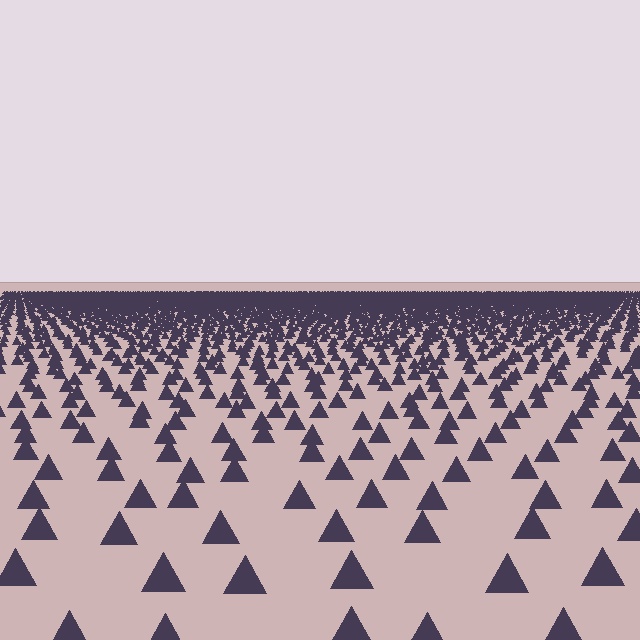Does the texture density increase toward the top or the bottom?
Density increases toward the top.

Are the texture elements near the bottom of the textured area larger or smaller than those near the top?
Larger. Near the bottom, elements are closer to the viewer and appear at a bigger on-screen size.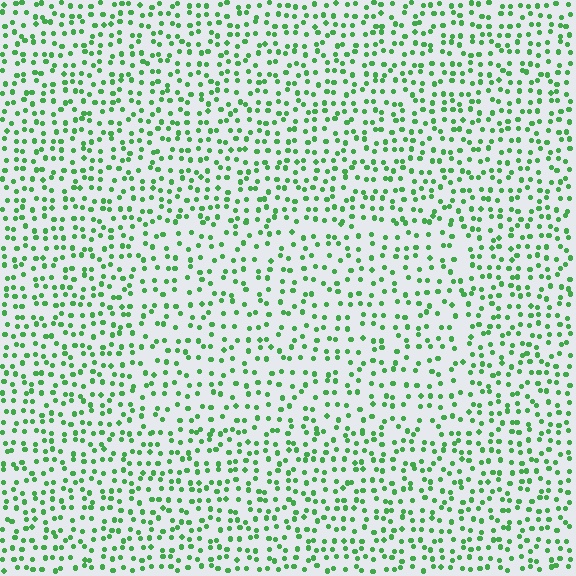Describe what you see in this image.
The image contains small green elements arranged at two different densities. A rectangle-shaped region is visible where the elements are less densely packed than the surrounding area.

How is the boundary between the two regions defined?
The boundary is defined by a change in element density (approximately 1.4x ratio). All elements are the same color, size, and shape.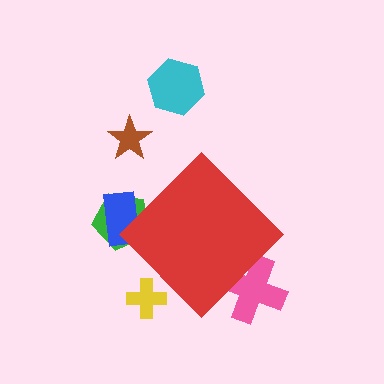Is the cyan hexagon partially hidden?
No, the cyan hexagon is fully visible.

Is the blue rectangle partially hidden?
Yes, the blue rectangle is partially hidden behind the red diamond.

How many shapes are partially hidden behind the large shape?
4 shapes are partially hidden.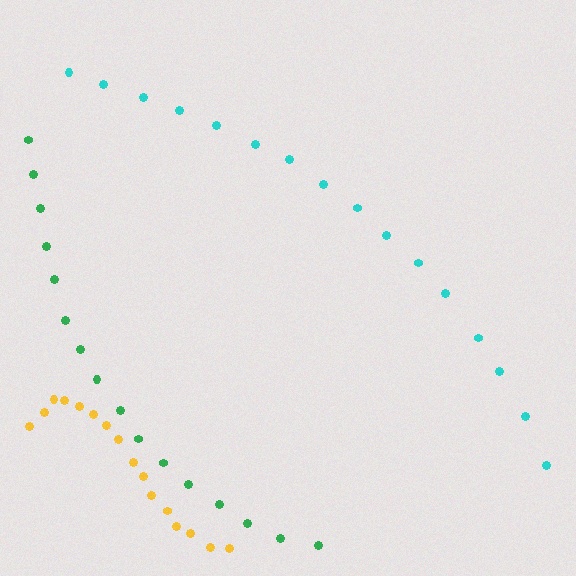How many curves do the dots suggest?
There are 3 distinct paths.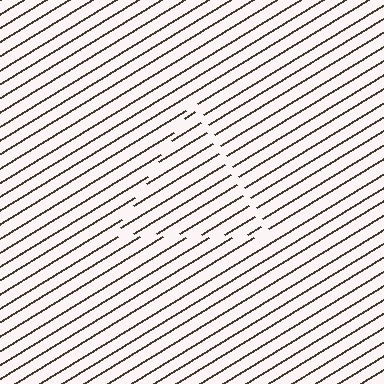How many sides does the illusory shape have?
3 sides — the line-ends trace a triangle.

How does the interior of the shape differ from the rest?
The interior of the shape contains the same grating, shifted by half a period — the contour is defined by the phase discontinuity where line-ends from the inner and outer gratings abut.